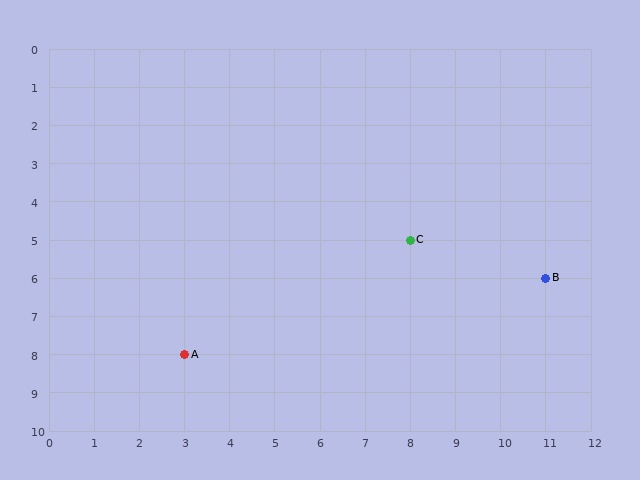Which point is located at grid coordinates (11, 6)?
Point B is at (11, 6).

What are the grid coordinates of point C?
Point C is at grid coordinates (8, 5).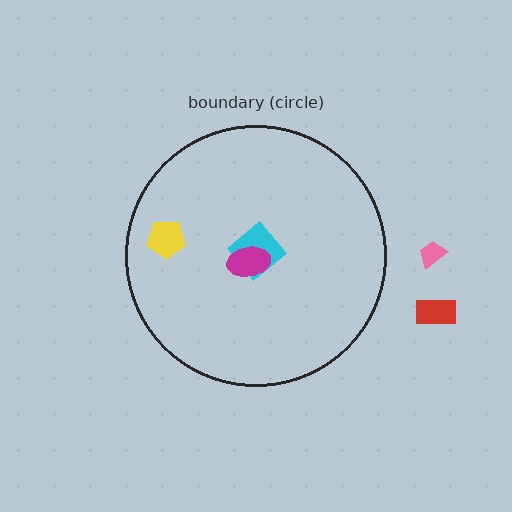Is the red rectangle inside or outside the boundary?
Outside.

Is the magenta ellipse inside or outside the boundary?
Inside.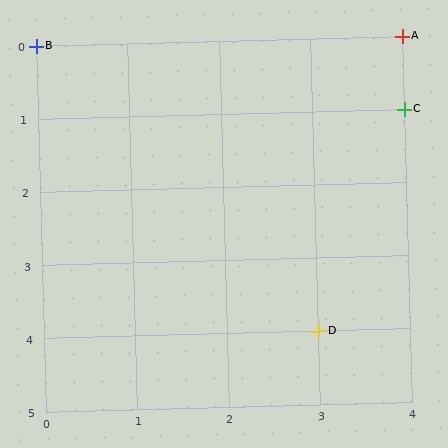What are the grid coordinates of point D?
Point D is at grid coordinates (3, 4).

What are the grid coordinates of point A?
Point A is at grid coordinates (4, 0).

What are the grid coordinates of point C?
Point C is at grid coordinates (4, 1).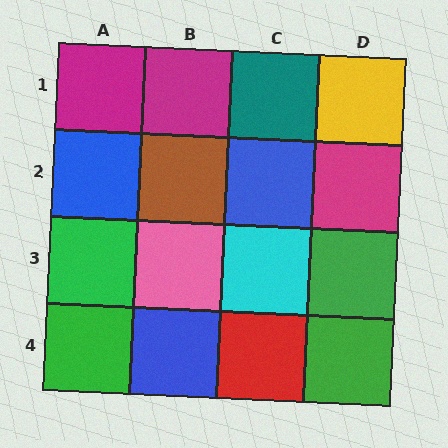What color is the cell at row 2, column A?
Blue.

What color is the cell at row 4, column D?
Green.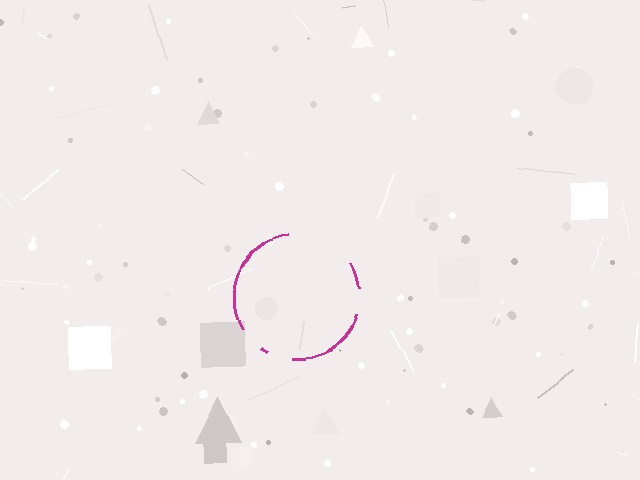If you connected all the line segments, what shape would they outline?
They would outline a circle.